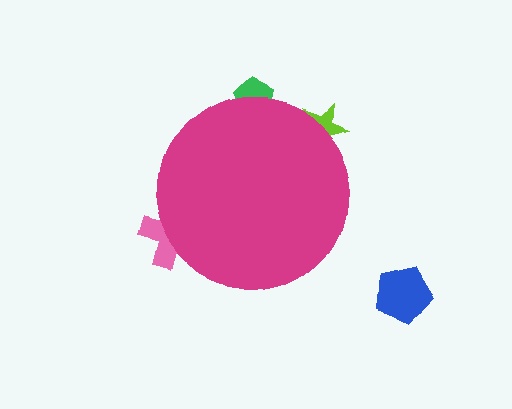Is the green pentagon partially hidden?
Yes, the green pentagon is partially hidden behind the magenta circle.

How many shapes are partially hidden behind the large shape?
3 shapes are partially hidden.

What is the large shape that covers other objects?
A magenta circle.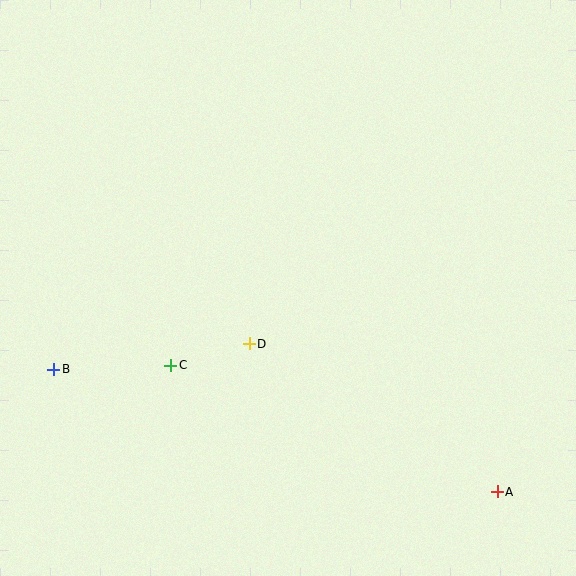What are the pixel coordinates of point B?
Point B is at (54, 369).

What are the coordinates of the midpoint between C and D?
The midpoint between C and D is at (210, 355).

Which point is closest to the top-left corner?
Point B is closest to the top-left corner.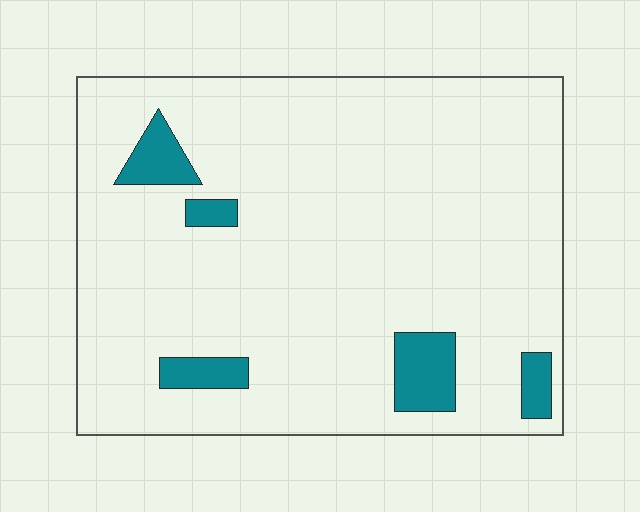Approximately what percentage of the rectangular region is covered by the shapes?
Approximately 10%.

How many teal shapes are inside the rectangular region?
5.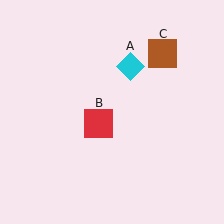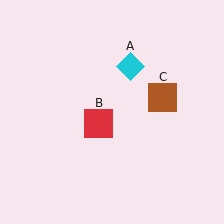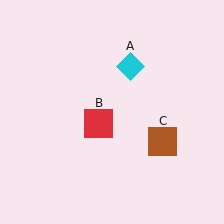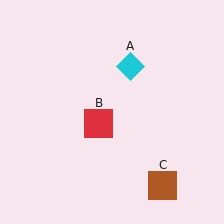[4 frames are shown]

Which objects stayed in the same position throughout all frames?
Cyan diamond (object A) and red square (object B) remained stationary.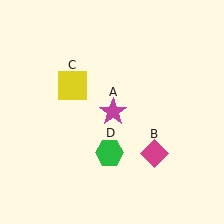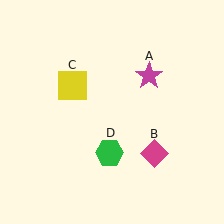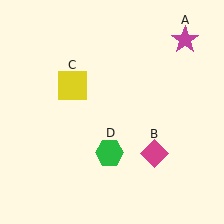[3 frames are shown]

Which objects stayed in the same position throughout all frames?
Magenta diamond (object B) and yellow square (object C) and green hexagon (object D) remained stationary.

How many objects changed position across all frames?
1 object changed position: magenta star (object A).